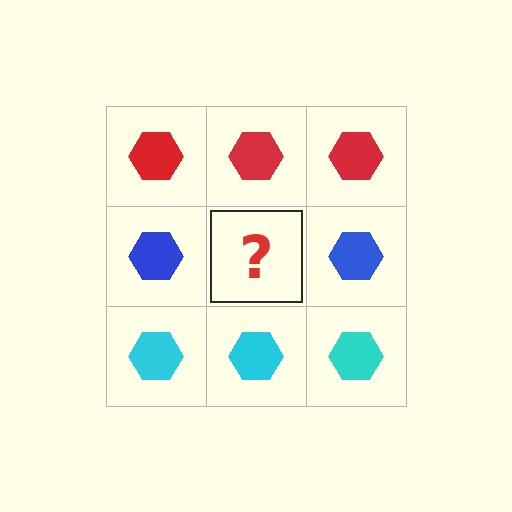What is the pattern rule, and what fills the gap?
The rule is that each row has a consistent color. The gap should be filled with a blue hexagon.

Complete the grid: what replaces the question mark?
The question mark should be replaced with a blue hexagon.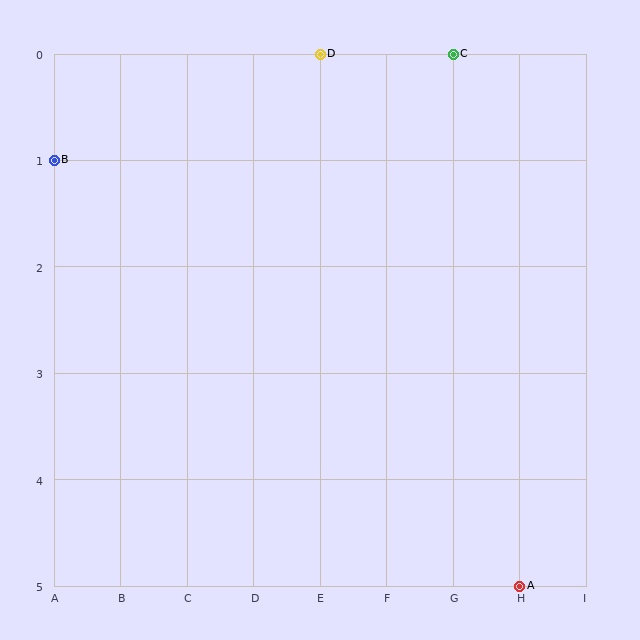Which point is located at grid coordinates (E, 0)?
Point D is at (E, 0).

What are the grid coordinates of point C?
Point C is at grid coordinates (G, 0).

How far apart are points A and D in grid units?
Points A and D are 3 columns and 5 rows apart (about 5.8 grid units diagonally).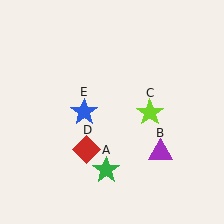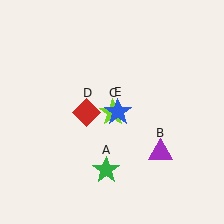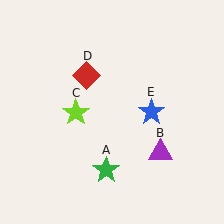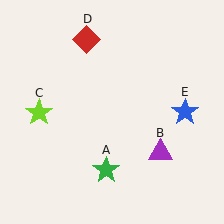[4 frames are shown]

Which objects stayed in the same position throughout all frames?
Green star (object A) and purple triangle (object B) remained stationary.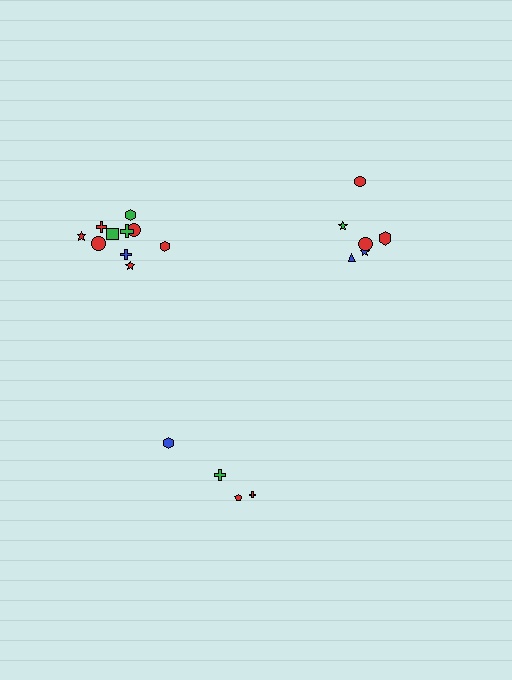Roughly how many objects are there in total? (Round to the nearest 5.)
Roughly 20 objects in total.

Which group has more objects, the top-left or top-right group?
The top-left group.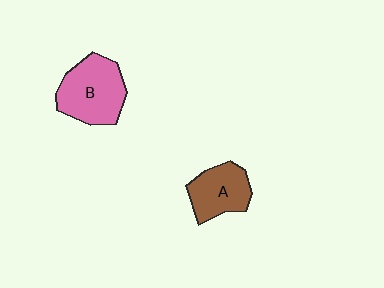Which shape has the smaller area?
Shape A (brown).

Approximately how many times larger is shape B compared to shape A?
Approximately 1.4 times.